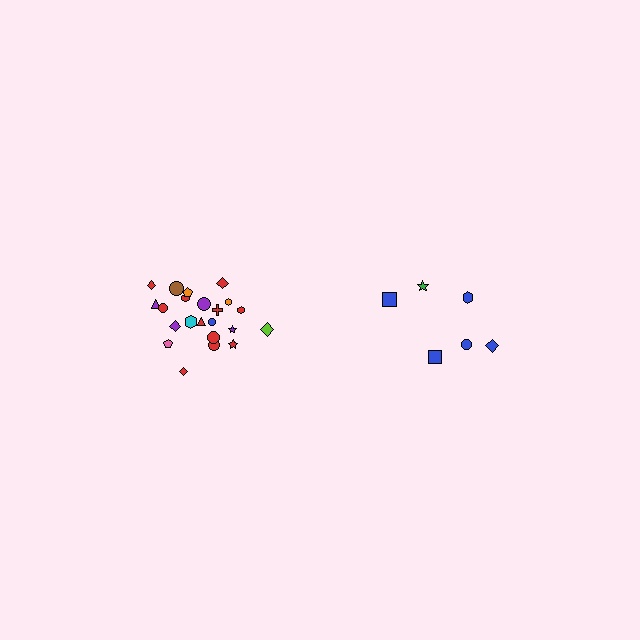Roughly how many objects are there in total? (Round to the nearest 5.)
Roughly 30 objects in total.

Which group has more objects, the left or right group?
The left group.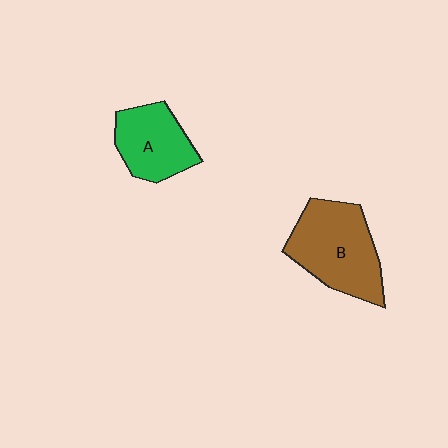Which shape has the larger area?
Shape B (brown).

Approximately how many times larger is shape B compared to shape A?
Approximately 1.4 times.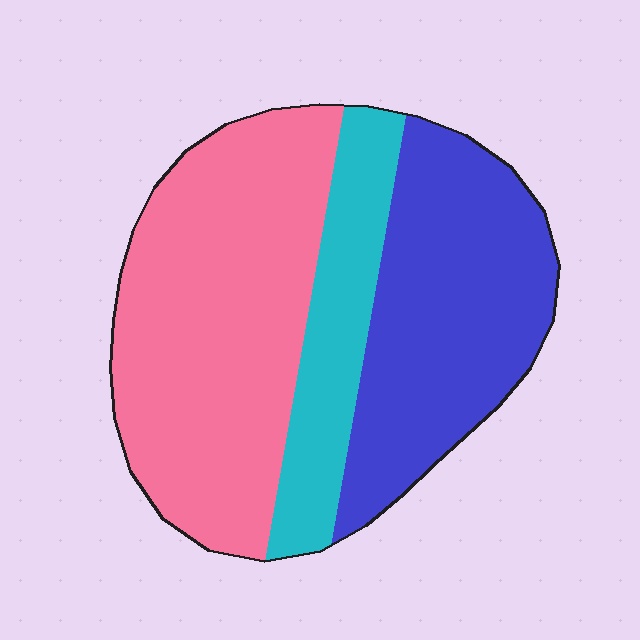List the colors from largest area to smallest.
From largest to smallest: pink, blue, cyan.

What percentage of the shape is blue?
Blue covers roughly 35% of the shape.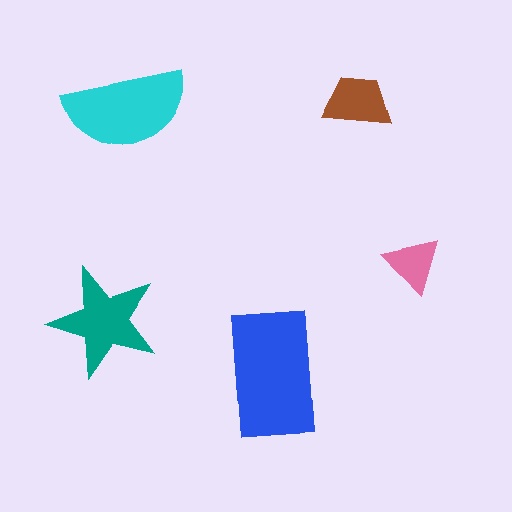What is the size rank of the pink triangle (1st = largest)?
5th.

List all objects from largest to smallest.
The blue rectangle, the cyan semicircle, the teal star, the brown trapezoid, the pink triangle.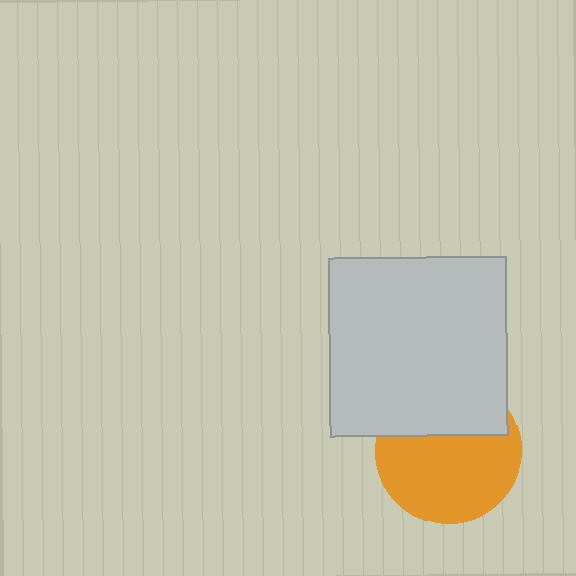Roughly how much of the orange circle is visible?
About half of it is visible (roughly 64%).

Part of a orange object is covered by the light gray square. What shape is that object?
It is a circle.